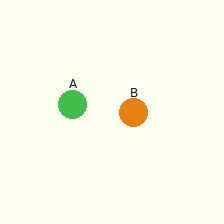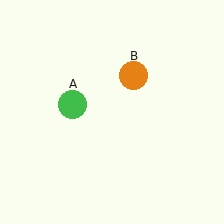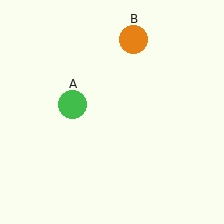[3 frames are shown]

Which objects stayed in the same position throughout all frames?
Green circle (object A) remained stationary.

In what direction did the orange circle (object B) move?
The orange circle (object B) moved up.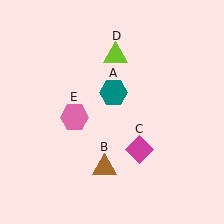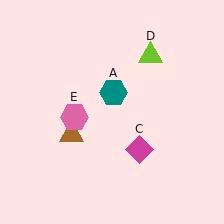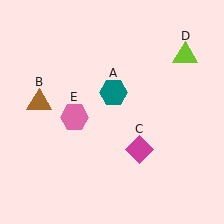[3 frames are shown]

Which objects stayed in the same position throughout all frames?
Teal hexagon (object A) and magenta diamond (object C) and pink hexagon (object E) remained stationary.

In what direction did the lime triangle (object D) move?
The lime triangle (object D) moved right.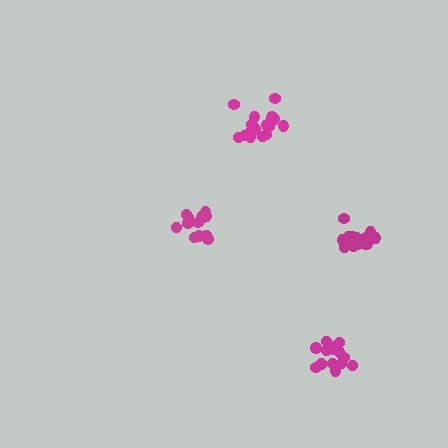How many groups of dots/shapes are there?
There are 4 groups.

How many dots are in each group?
Group 1: 19 dots, Group 2: 13 dots, Group 3: 18 dots, Group 4: 16 dots (66 total).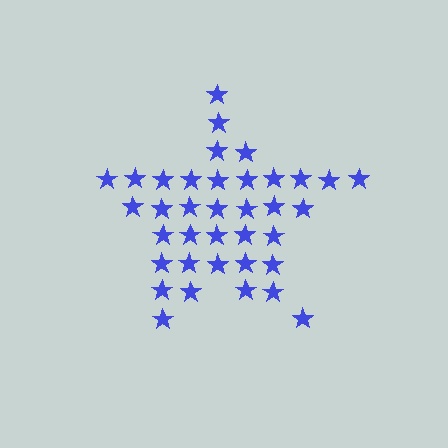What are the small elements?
The small elements are stars.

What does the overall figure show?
The overall figure shows a star.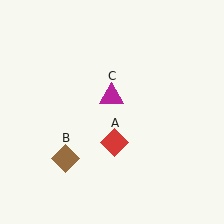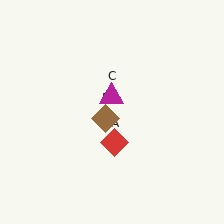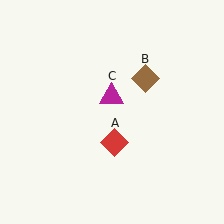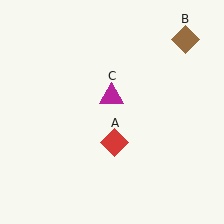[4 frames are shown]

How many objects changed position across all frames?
1 object changed position: brown diamond (object B).